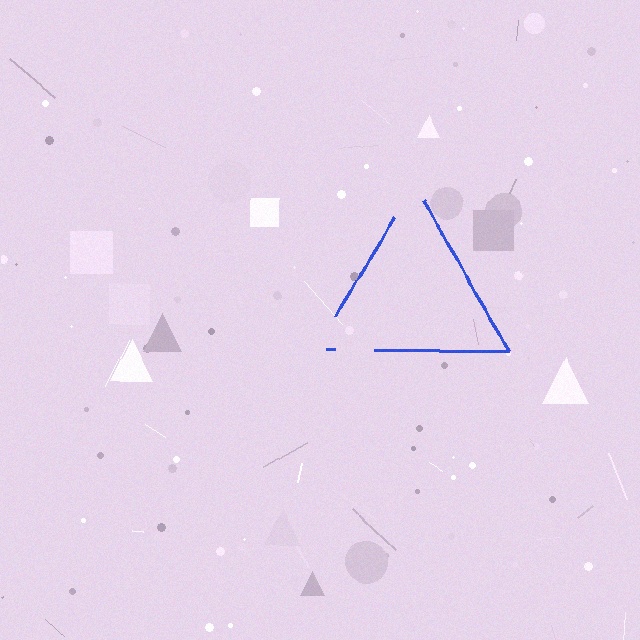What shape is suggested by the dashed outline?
The dashed outline suggests a triangle.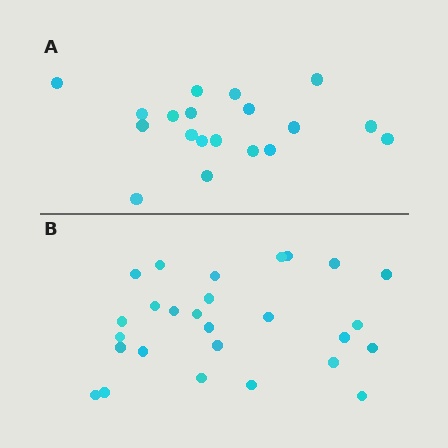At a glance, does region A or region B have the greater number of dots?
Region B (the bottom region) has more dots.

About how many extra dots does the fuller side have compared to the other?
Region B has roughly 8 or so more dots than region A.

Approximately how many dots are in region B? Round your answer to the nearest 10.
About 30 dots. (The exact count is 27, which rounds to 30.)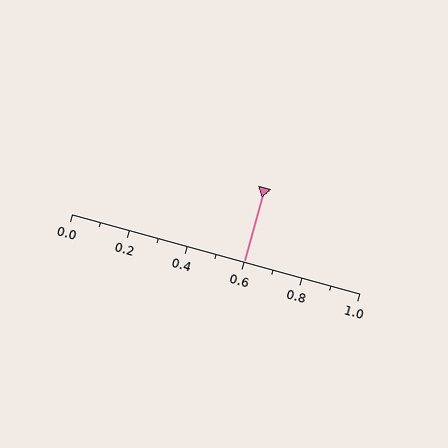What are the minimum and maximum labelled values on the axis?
The axis runs from 0.0 to 1.0.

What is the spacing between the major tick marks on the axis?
The major ticks are spaced 0.2 apart.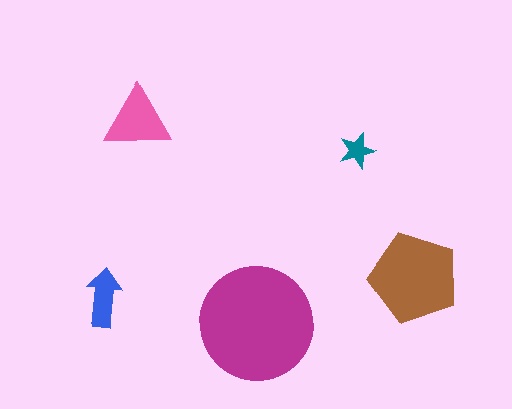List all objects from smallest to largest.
The teal star, the blue arrow, the pink triangle, the brown pentagon, the magenta circle.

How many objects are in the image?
There are 5 objects in the image.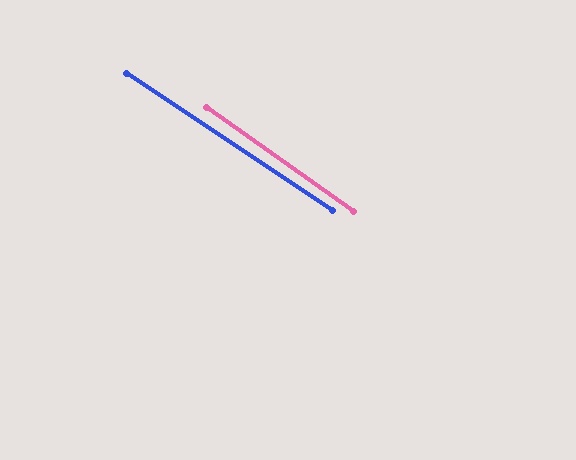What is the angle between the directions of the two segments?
Approximately 2 degrees.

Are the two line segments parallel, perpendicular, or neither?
Parallel — their directions differ by only 1.8°.